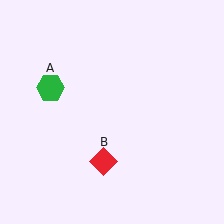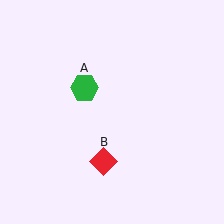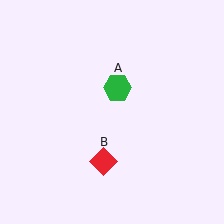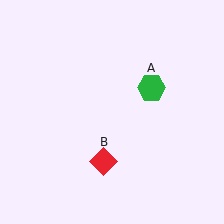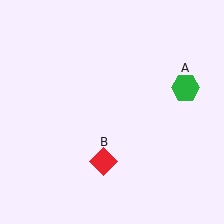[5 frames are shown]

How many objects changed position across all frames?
1 object changed position: green hexagon (object A).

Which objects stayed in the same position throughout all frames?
Red diamond (object B) remained stationary.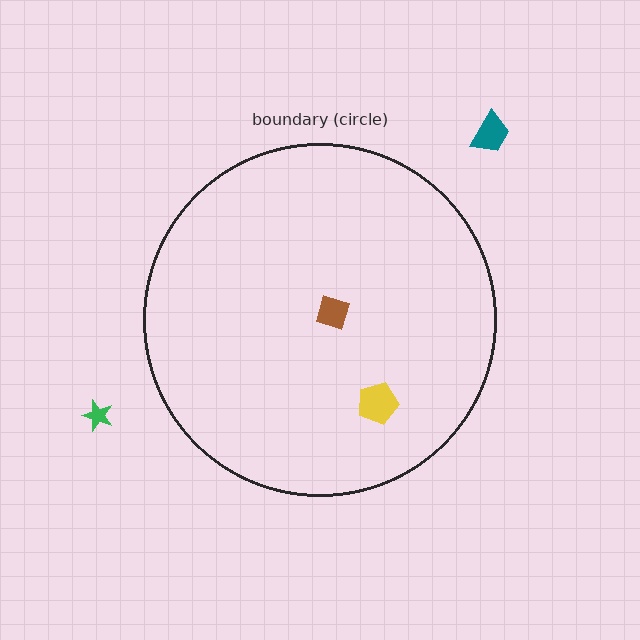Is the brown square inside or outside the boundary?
Inside.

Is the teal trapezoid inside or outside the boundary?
Outside.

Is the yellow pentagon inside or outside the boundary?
Inside.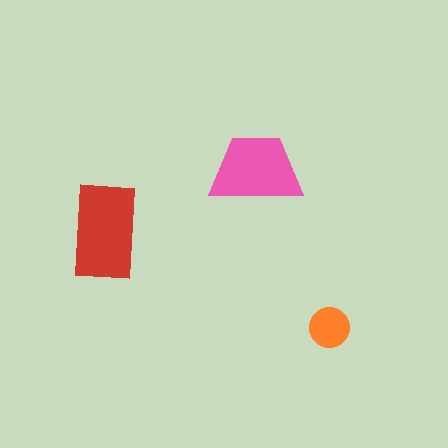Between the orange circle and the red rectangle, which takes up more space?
The red rectangle.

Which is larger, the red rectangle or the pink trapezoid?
The red rectangle.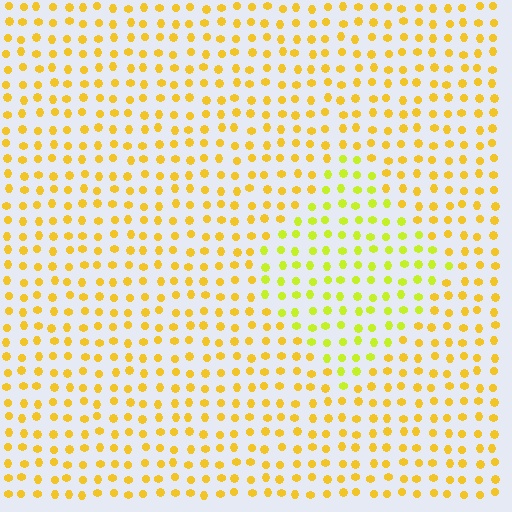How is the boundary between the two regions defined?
The boundary is defined purely by a slight shift in hue (about 27 degrees). Spacing, size, and orientation are identical on both sides.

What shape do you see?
I see a diamond.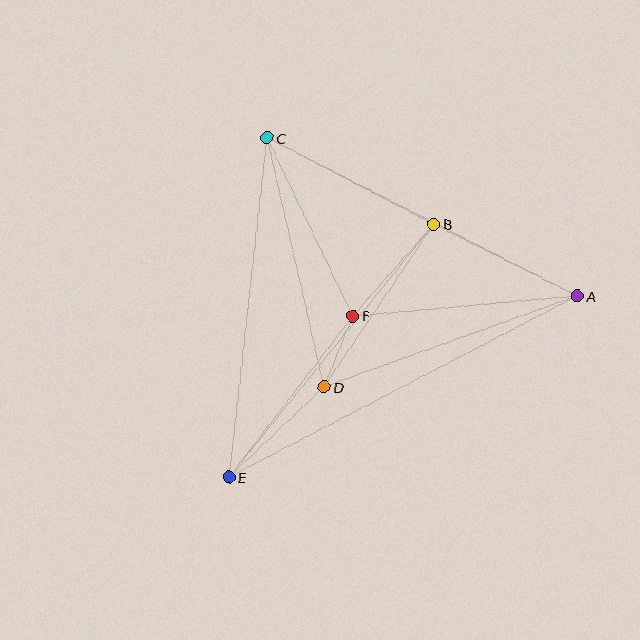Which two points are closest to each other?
Points D and F are closest to each other.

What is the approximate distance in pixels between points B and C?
The distance between B and C is approximately 188 pixels.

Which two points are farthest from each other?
Points A and E are farthest from each other.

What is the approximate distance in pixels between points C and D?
The distance between C and D is approximately 256 pixels.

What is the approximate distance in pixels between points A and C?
The distance between A and C is approximately 348 pixels.